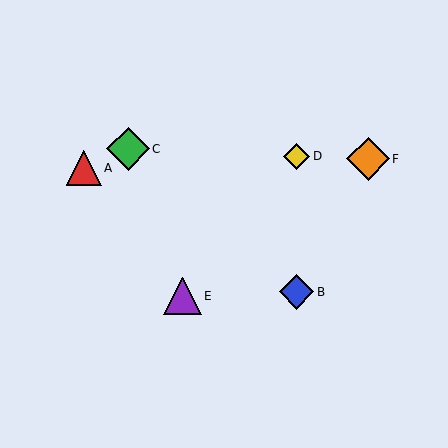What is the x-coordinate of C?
Object C is at x≈128.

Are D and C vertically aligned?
No, D is at x≈297 and C is at x≈128.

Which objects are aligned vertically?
Objects B, D are aligned vertically.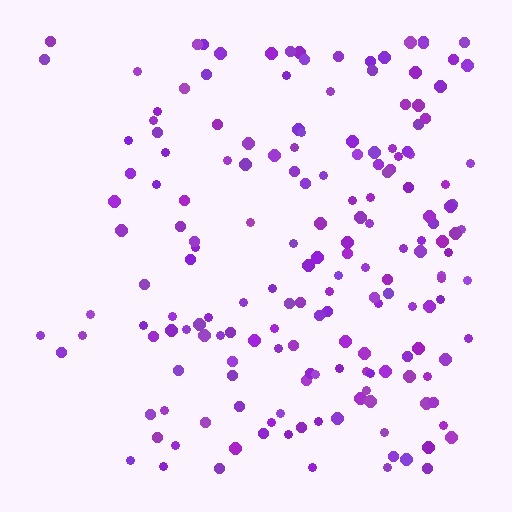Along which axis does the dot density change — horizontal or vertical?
Horizontal.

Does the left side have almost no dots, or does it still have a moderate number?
Still a moderate number, just noticeably fewer than the right.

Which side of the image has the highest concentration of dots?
The right.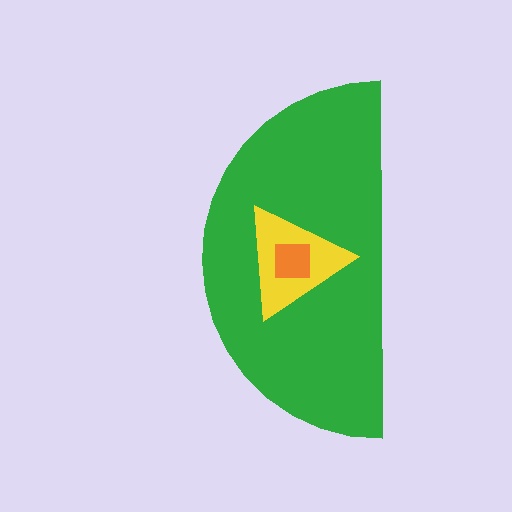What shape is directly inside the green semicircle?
The yellow triangle.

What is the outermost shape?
The green semicircle.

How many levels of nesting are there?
3.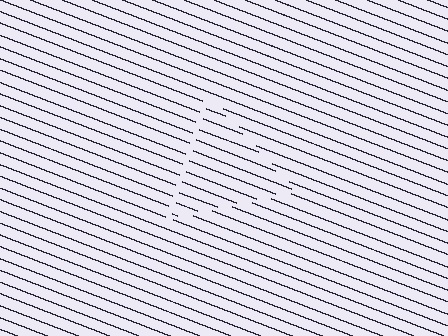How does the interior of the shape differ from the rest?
The interior of the shape contains the same grating, shifted by half a period — the contour is defined by the phase discontinuity where line-ends from the inner and outer gratings abut.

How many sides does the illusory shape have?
3 sides — the line-ends trace a triangle.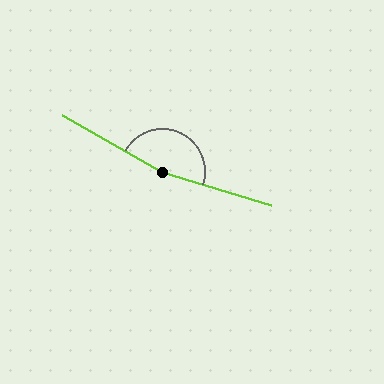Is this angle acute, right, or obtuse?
It is obtuse.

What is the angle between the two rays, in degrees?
Approximately 168 degrees.